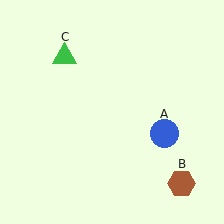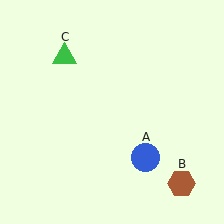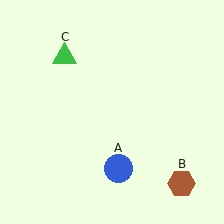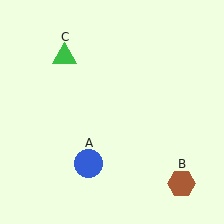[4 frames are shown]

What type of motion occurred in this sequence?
The blue circle (object A) rotated clockwise around the center of the scene.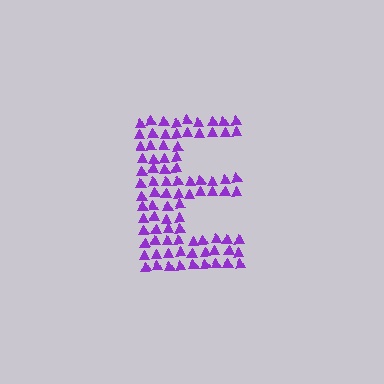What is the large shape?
The large shape is the letter E.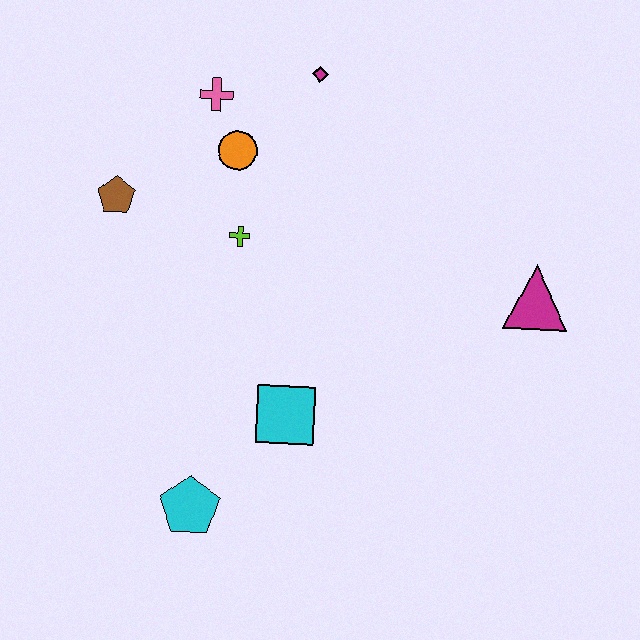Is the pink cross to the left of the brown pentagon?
No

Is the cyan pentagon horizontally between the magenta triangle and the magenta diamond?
No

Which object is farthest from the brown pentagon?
The magenta triangle is farthest from the brown pentagon.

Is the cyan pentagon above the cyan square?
No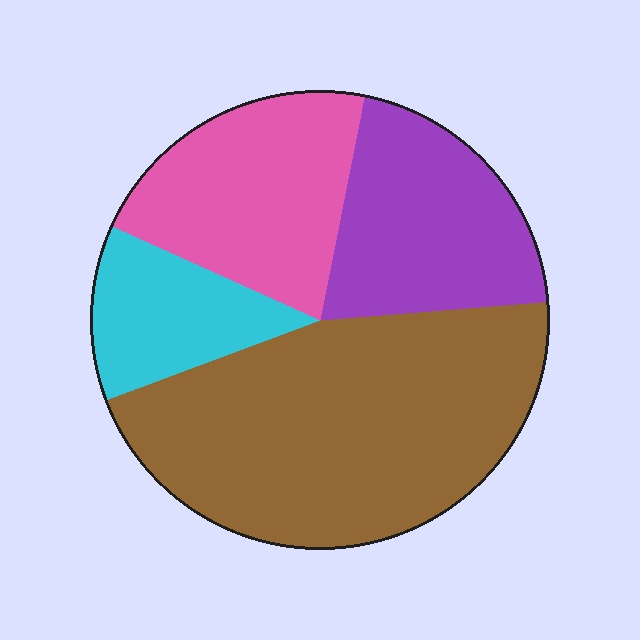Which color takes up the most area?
Brown, at roughly 45%.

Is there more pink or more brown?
Brown.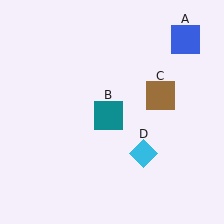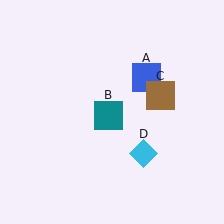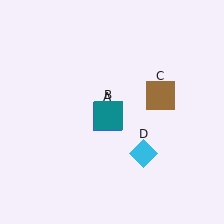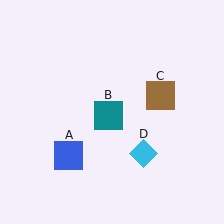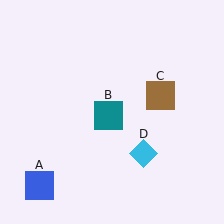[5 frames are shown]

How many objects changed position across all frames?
1 object changed position: blue square (object A).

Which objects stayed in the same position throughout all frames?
Teal square (object B) and brown square (object C) and cyan diamond (object D) remained stationary.